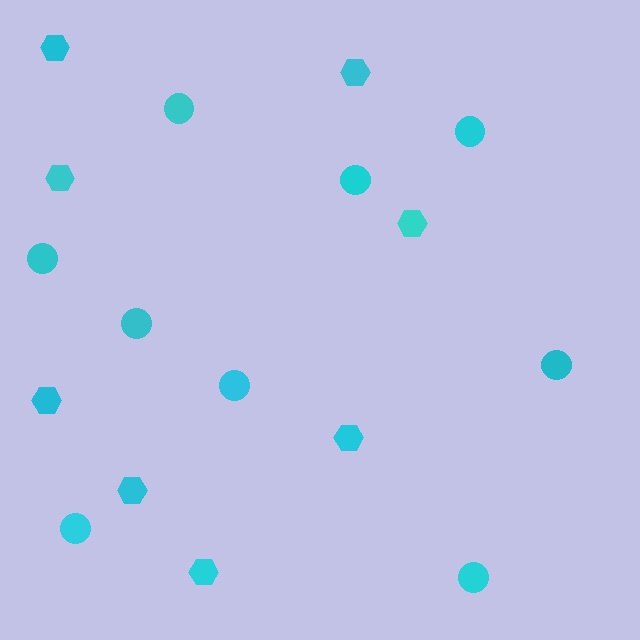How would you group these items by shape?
There are 2 groups: one group of circles (9) and one group of hexagons (8).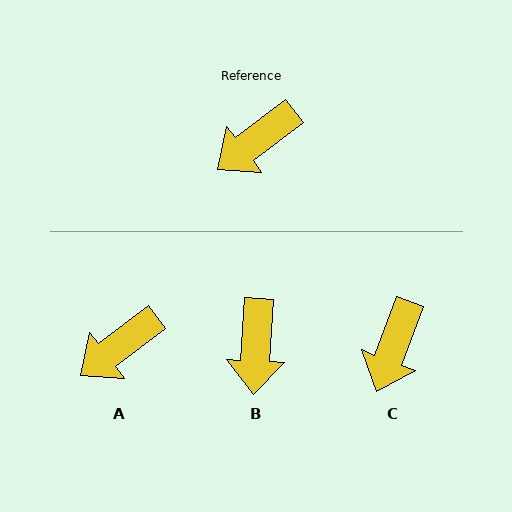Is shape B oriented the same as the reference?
No, it is off by about 50 degrees.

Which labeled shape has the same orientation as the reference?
A.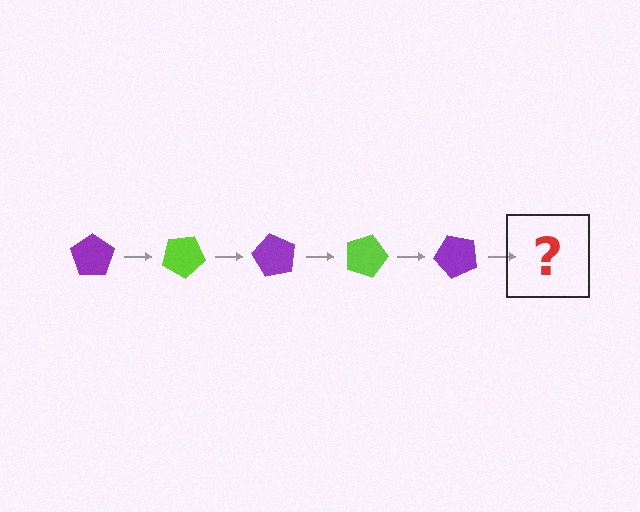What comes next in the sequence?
The next element should be a lime pentagon, rotated 150 degrees from the start.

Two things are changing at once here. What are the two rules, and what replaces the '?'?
The two rules are that it rotates 30 degrees each step and the color cycles through purple and lime. The '?' should be a lime pentagon, rotated 150 degrees from the start.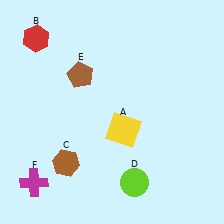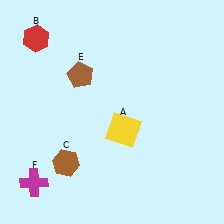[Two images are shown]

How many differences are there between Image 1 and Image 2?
There is 1 difference between the two images.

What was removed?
The lime circle (D) was removed in Image 2.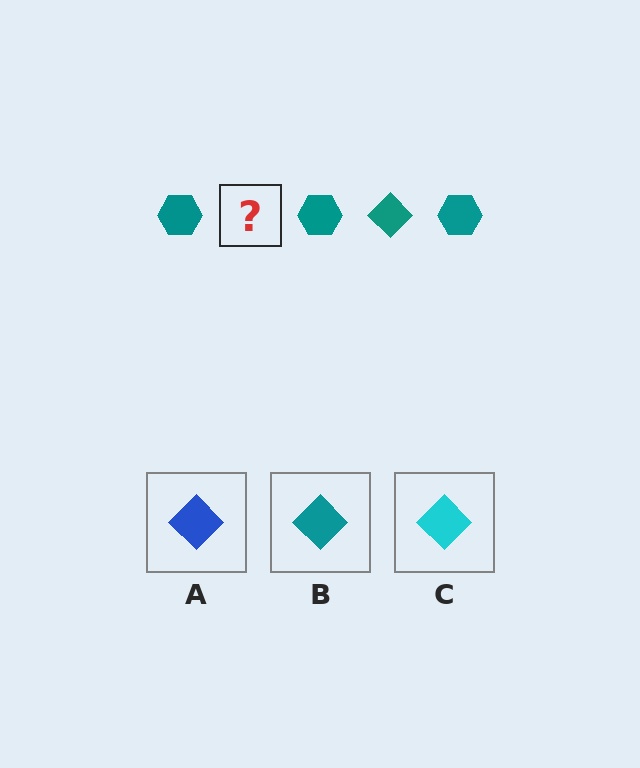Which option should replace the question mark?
Option B.